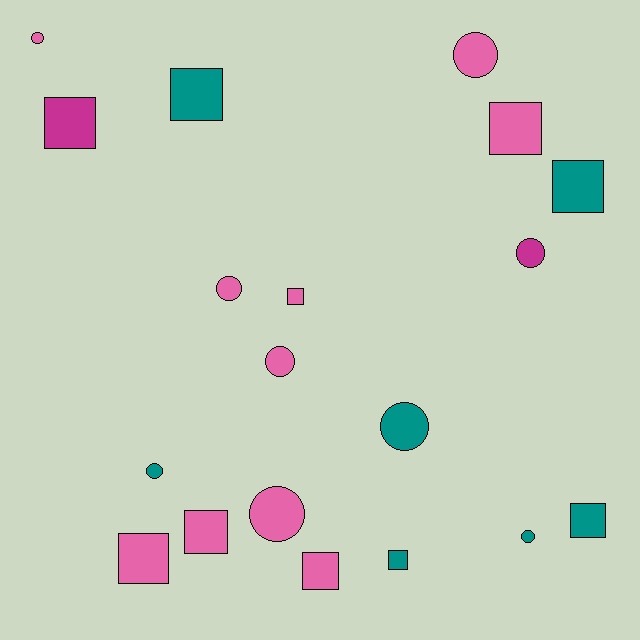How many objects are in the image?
There are 19 objects.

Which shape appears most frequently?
Square, with 10 objects.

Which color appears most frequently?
Pink, with 10 objects.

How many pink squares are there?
There are 5 pink squares.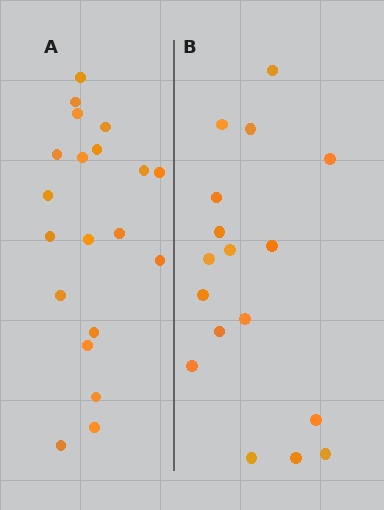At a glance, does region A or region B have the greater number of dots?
Region A (the left region) has more dots.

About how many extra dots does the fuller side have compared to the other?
Region A has just a few more — roughly 2 or 3 more dots than region B.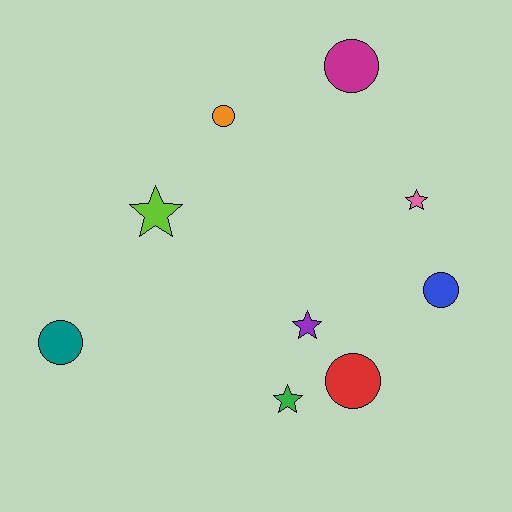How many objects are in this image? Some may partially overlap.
There are 9 objects.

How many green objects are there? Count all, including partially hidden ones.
There is 1 green object.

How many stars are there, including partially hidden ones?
There are 4 stars.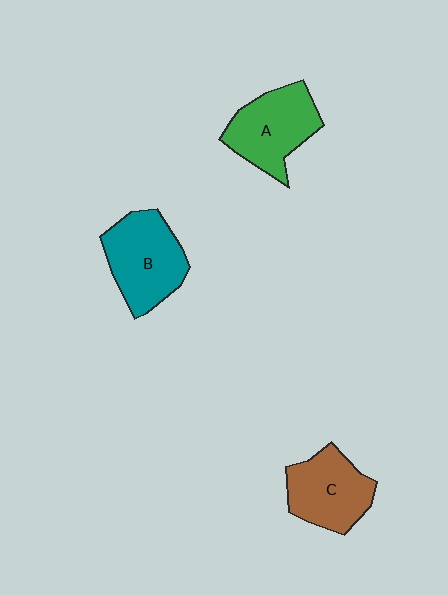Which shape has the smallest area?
Shape C (brown).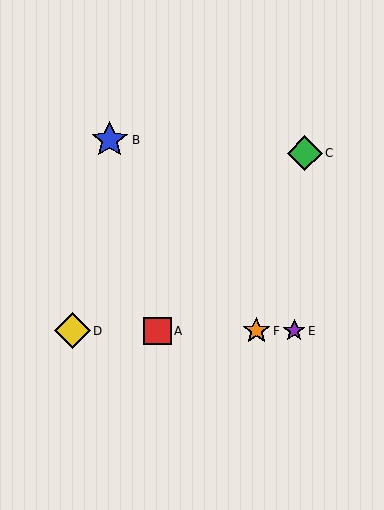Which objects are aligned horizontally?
Objects A, D, E, F are aligned horizontally.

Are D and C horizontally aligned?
No, D is at y≈331 and C is at y≈153.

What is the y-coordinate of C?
Object C is at y≈153.